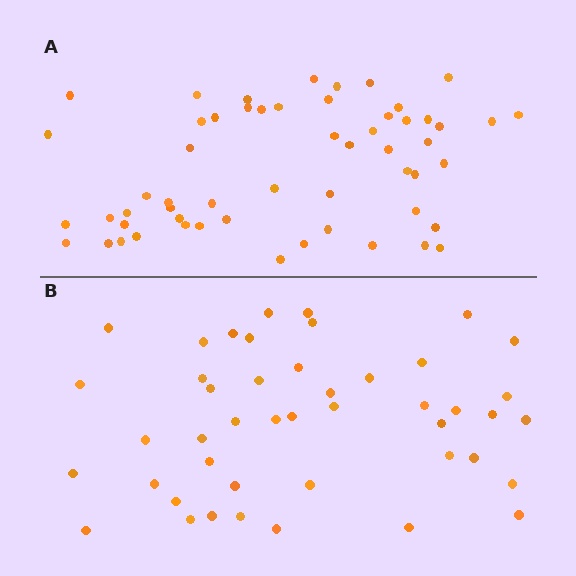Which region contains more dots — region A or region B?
Region A (the top region) has more dots.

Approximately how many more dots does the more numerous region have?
Region A has roughly 12 or so more dots than region B.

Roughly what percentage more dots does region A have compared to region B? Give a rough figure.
About 25% more.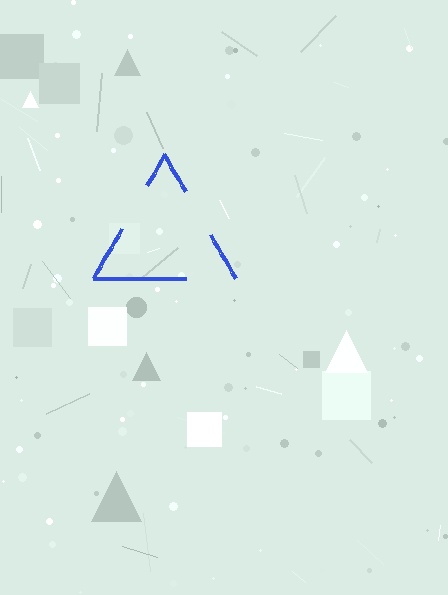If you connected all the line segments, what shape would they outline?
They would outline a triangle.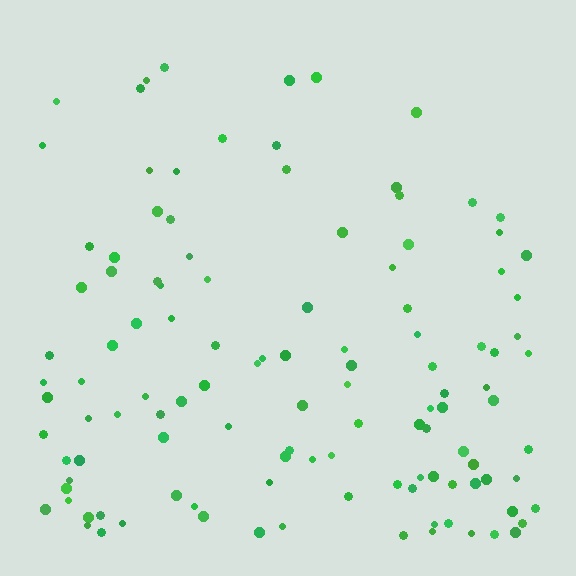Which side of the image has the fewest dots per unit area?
The top.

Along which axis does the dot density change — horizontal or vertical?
Vertical.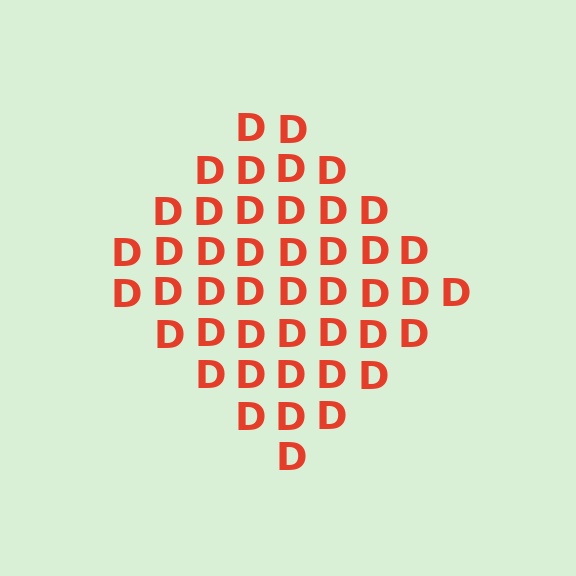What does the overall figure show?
The overall figure shows a diamond.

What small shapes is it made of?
It is made of small letter D's.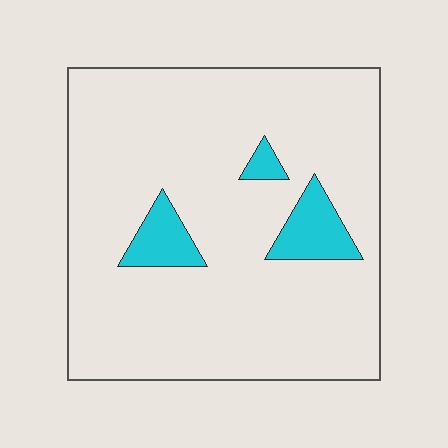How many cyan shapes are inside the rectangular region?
3.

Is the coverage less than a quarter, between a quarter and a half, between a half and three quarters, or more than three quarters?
Less than a quarter.